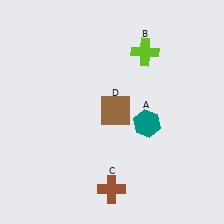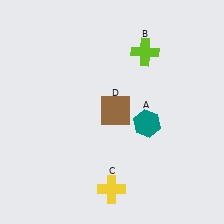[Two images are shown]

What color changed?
The cross (C) changed from brown in Image 1 to yellow in Image 2.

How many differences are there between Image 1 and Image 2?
There is 1 difference between the two images.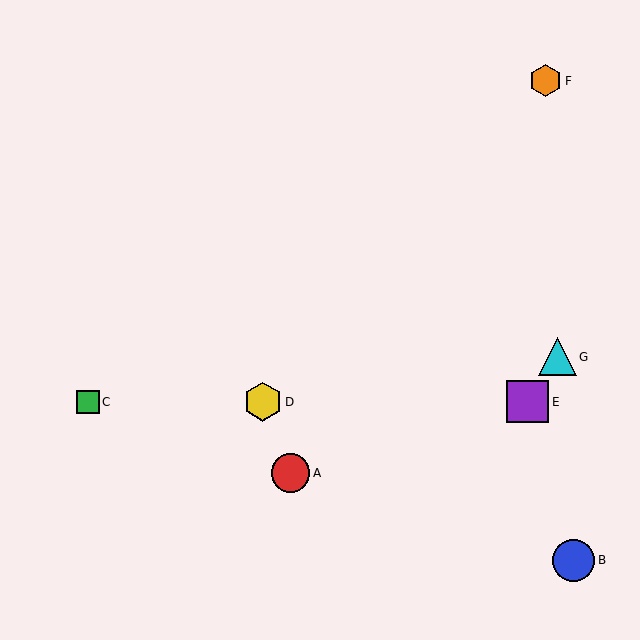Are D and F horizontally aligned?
No, D is at y≈402 and F is at y≈81.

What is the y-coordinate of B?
Object B is at y≈560.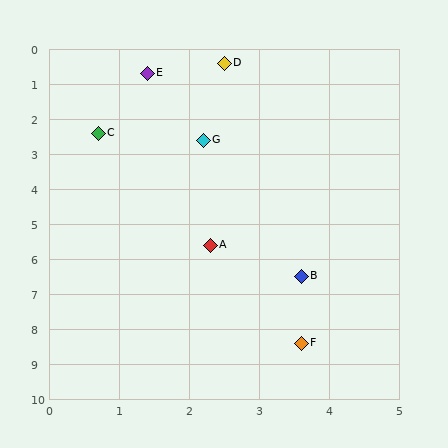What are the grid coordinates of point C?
Point C is at approximately (0.7, 2.4).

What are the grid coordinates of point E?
Point E is at approximately (1.4, 0.7).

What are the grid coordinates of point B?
Point B is at approximately (3.6, 6.5).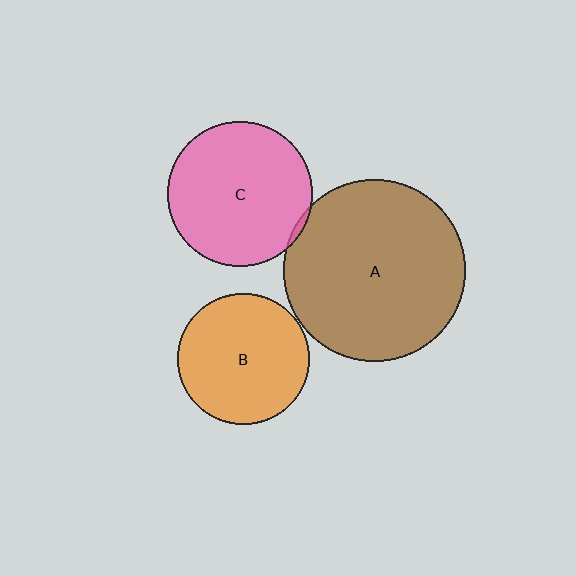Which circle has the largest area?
Circle A (brown).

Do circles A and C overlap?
Yes.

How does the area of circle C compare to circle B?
Approximately 1.2 times.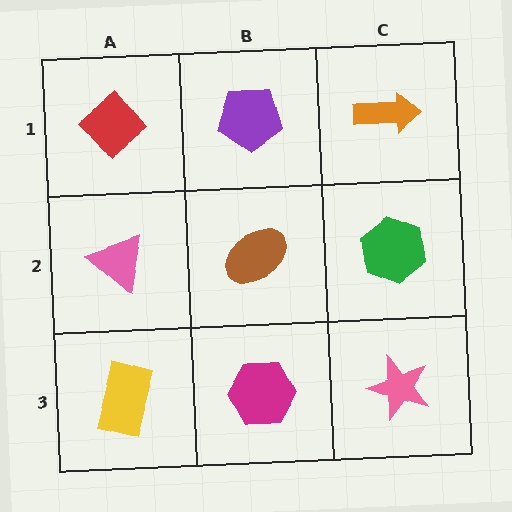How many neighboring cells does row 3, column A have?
2.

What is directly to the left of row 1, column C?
A purple pentagon.